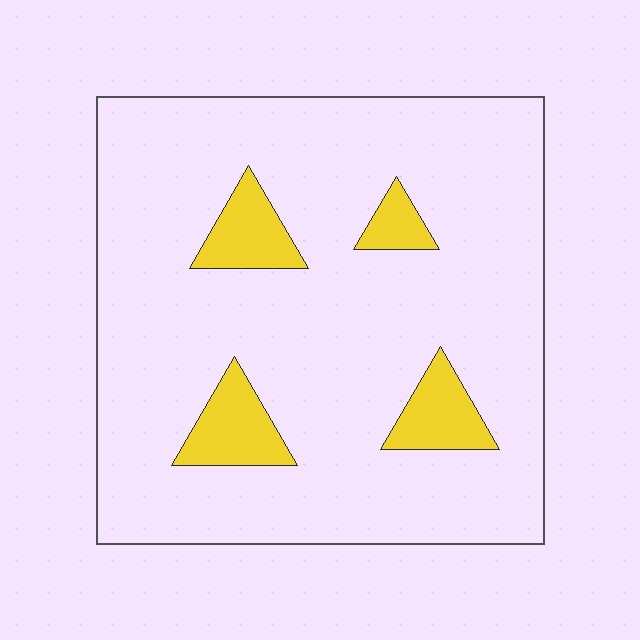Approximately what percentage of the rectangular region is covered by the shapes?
Approximately 10%.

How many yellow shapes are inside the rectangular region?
4.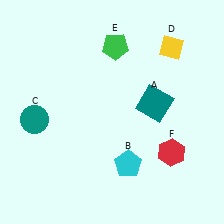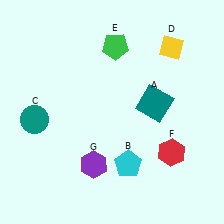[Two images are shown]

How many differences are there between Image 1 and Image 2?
There is 1 difference between the two images.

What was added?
A purple hexagon (G) was added in Image 2.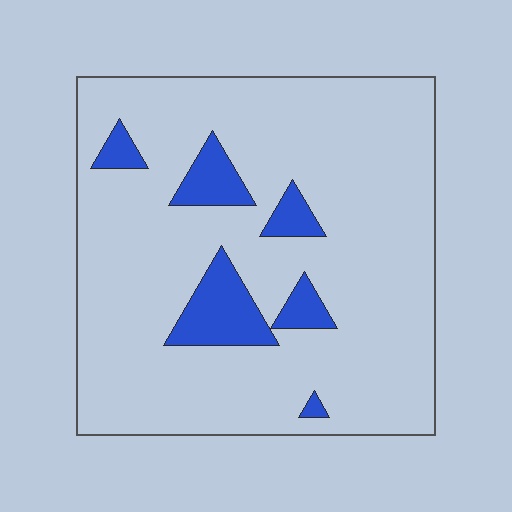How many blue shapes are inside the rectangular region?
6.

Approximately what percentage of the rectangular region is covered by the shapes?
Approximately 10%.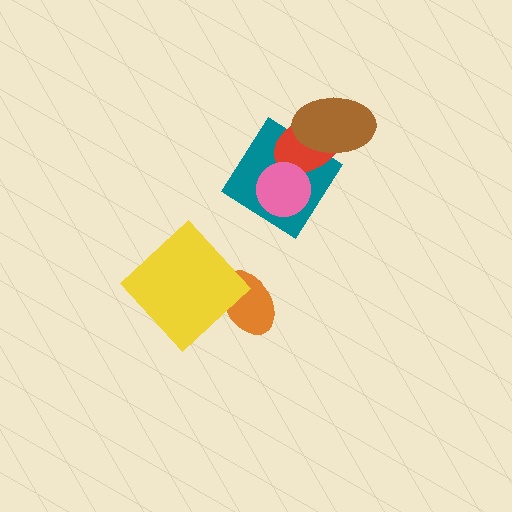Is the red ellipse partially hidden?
Yes, it is partially covered by another shape.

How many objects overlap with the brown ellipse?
2 objects overlap with the brown ellipse.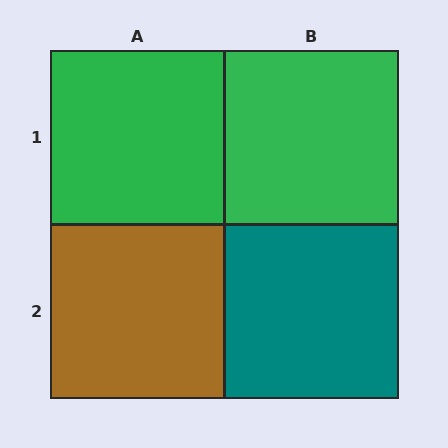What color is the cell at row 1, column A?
Green.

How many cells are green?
2 cells are green.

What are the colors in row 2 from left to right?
Brown, teal.